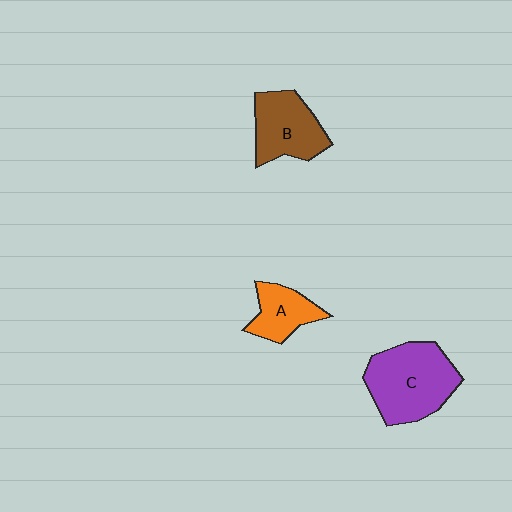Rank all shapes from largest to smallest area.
From largest to smallest: C (purple), B (brown), A (orange).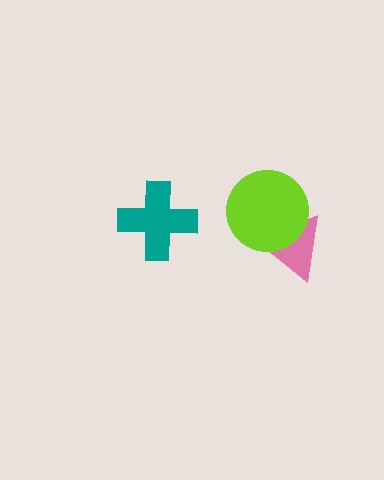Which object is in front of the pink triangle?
The lime circle is in front of the pink triangle.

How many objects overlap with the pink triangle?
1 object overlaps with the pink triangle.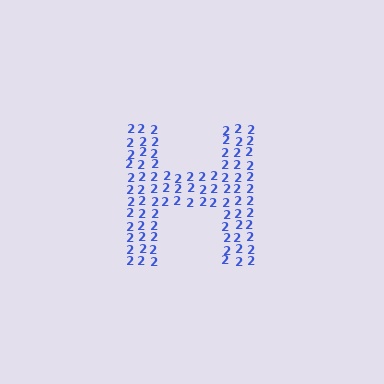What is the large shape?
The large shape is the letter H.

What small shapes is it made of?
It is made of small digit 2's.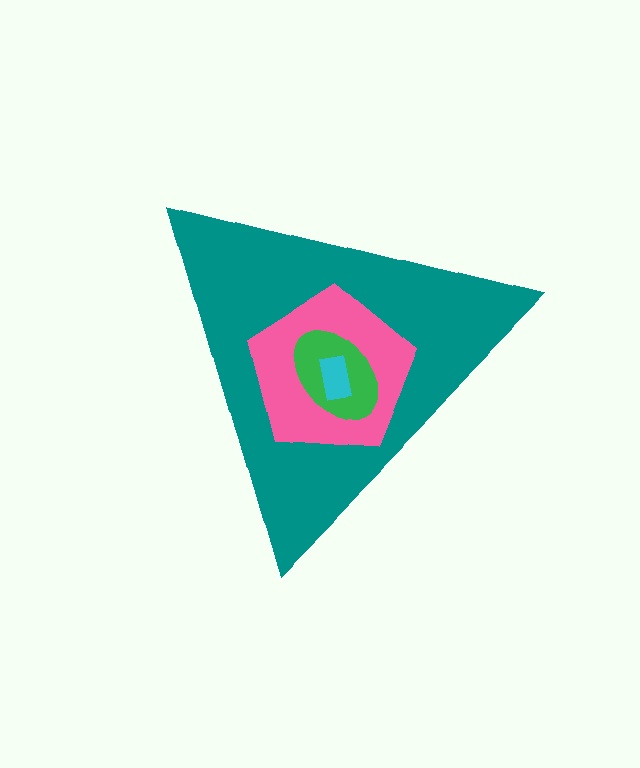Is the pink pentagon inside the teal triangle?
Yes.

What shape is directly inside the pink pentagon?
The green ellipse.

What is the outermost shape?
The teal triangle.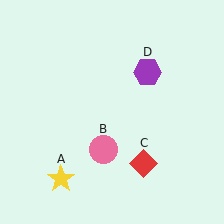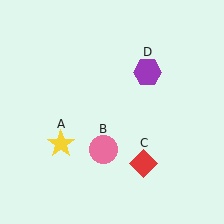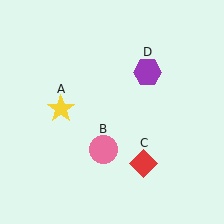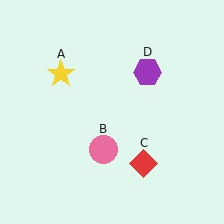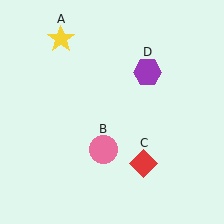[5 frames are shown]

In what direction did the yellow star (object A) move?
The yellow star (object A) moved up.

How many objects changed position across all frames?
1 object changed position: yellow star (object A).